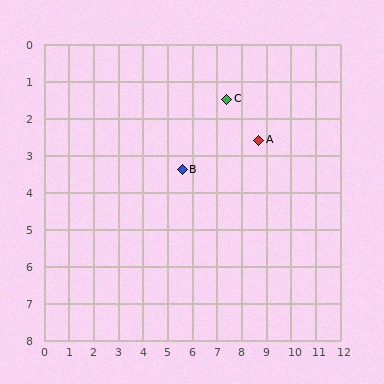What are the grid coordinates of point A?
Point A is at approximately (8.7, 2.6).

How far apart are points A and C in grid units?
Points A and C are about 1.7 grid units apart.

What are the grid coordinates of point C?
Point C is at approximately (7.4, 1.5).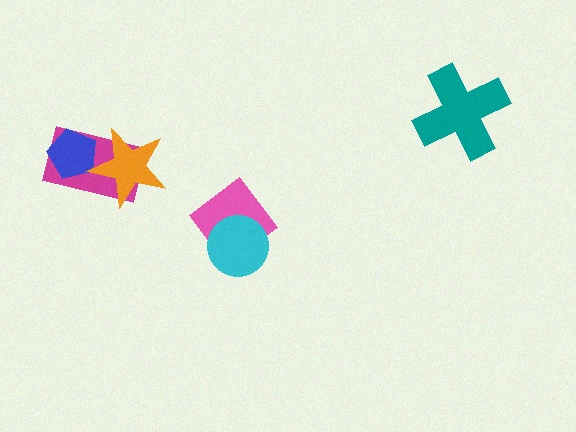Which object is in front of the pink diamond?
The cyan circle is in front of the pink diamond.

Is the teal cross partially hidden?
No, no other shape covers it.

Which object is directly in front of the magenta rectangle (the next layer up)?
The blue pentagon is directly in front of the magenta rectangle.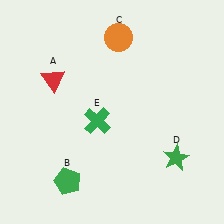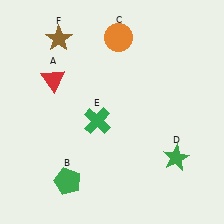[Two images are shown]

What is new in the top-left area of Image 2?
A brown star (F) was added in the top-left area of Image 2.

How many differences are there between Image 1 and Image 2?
There is 1 difference between the two images.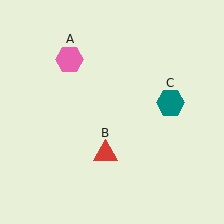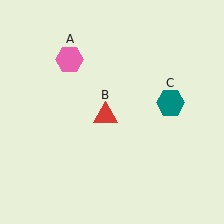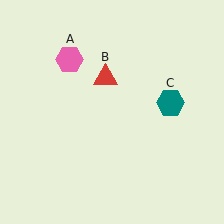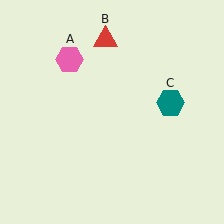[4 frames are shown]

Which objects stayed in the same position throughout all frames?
Pink hexagon (object A) and teal hexagon (object C) remained stationary.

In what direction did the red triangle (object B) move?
The red triangle (object B) moved up.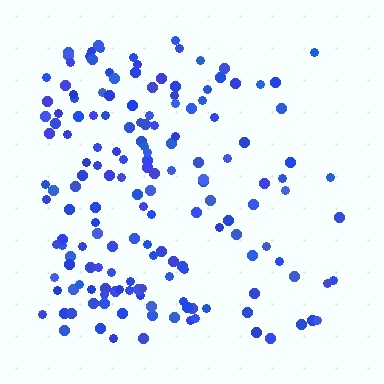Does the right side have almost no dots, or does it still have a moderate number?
Still a moderate number, just noticeably fewer than the left.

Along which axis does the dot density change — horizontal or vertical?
Horizontal.